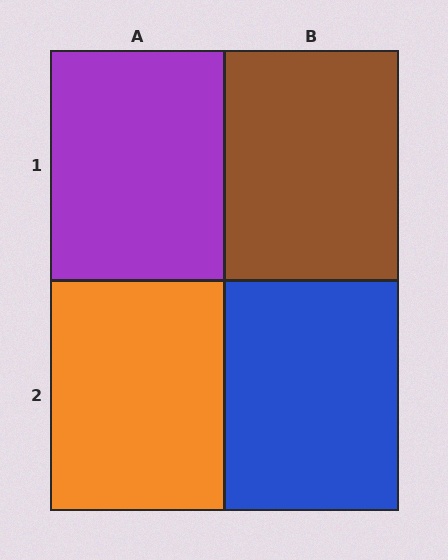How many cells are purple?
1 cell is purple.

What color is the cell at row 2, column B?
Blue.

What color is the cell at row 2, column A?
Orange.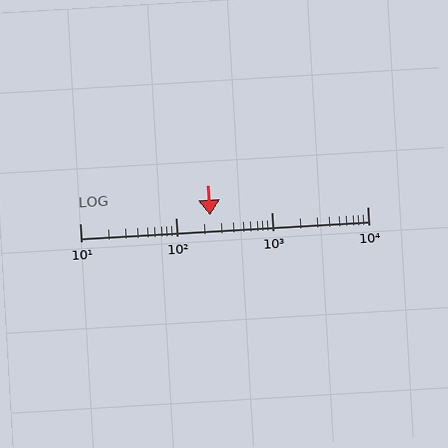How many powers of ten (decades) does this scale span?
The scale spans 3 decades, from 10 to 10000.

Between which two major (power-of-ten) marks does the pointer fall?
The pointer is between 100 and 1000.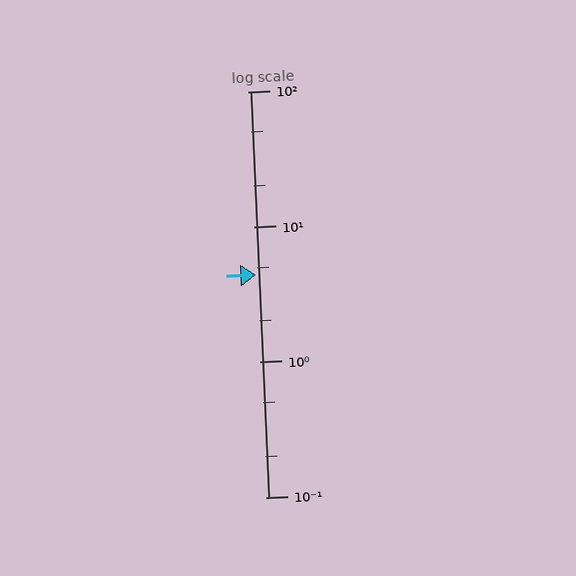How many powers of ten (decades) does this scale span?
The scale spans 3 decades, from 0.1 to 100.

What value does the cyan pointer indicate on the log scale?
The pointer indicates approximately 4.4.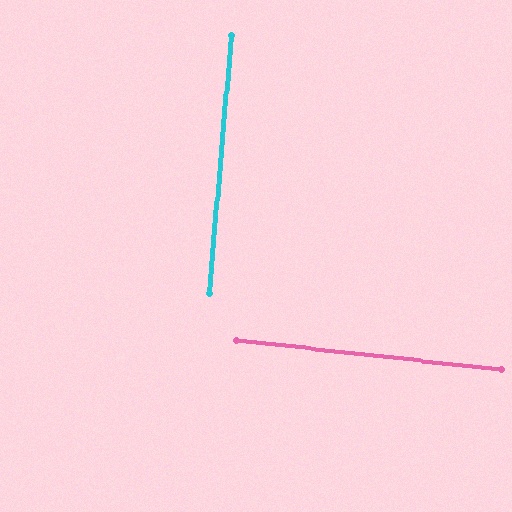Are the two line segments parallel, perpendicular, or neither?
Perpendicular — they meet at approximately 88°.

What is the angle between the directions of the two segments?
Approximately 88 degrees.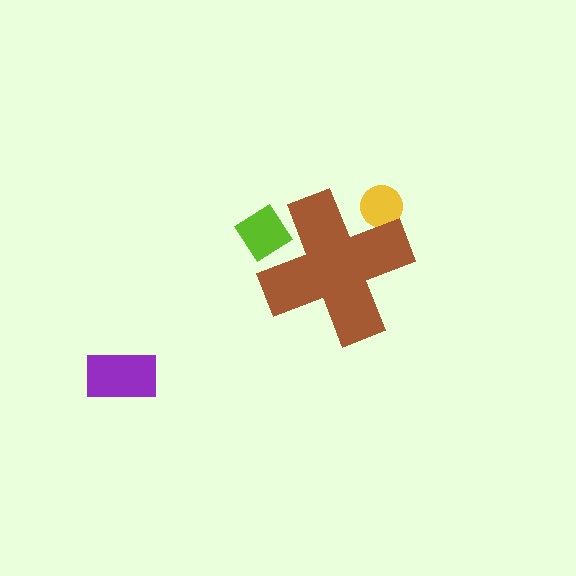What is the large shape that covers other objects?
A brown cross.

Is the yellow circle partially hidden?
Yes, the yellow circle is partially hidden behind the brown cross.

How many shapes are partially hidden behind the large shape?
2 shapes are partially hidden.